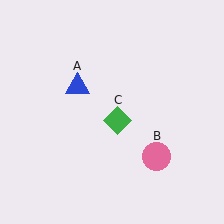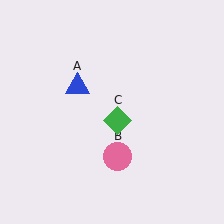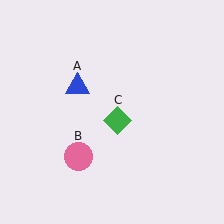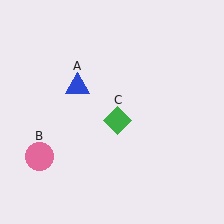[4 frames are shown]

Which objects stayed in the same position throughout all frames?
Blue triangle (object A) and green diamond (object C) remained stationary.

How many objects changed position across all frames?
1 object changed position: pink circle (object B).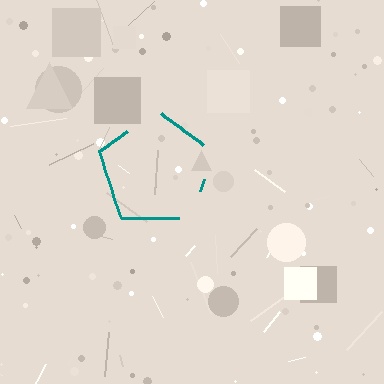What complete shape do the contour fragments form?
The contour fragments form a pentagon.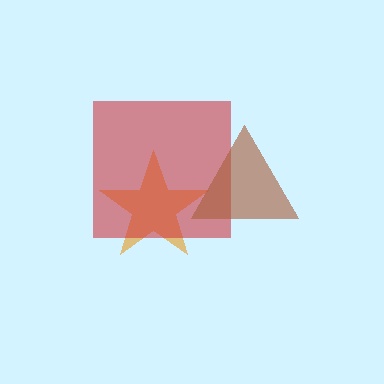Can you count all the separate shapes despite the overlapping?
Yes, there are 3 separate shapes.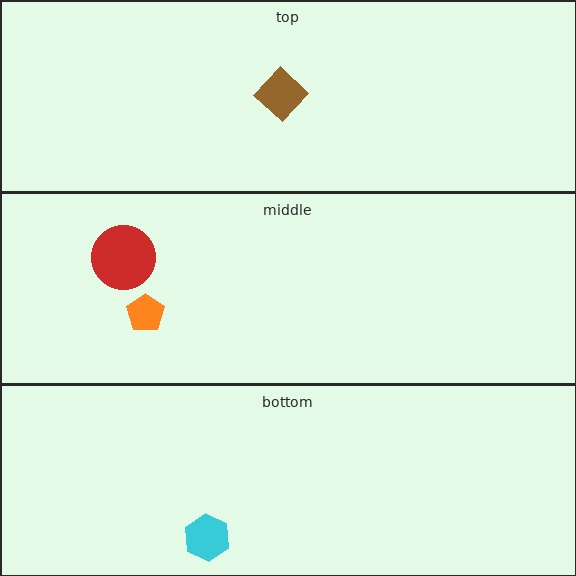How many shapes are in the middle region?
2.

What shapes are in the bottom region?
The cyan hexagon.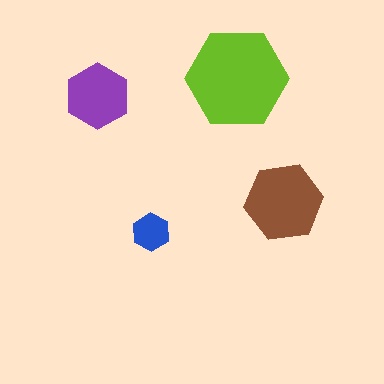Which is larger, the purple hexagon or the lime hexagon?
The lime one.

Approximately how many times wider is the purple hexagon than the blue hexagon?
About 1.5 times wider.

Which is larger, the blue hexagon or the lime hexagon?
The lime one.